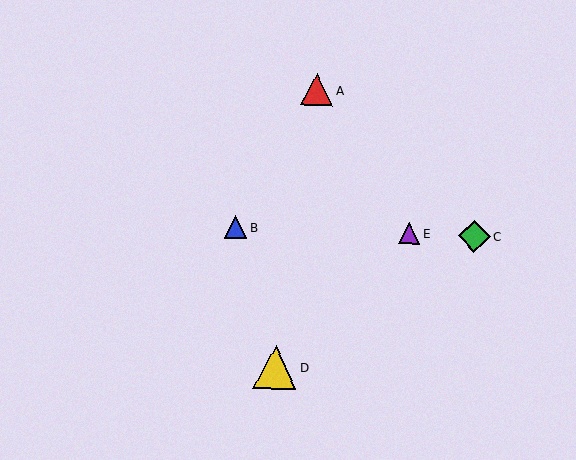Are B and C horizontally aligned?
Yes, both are at y≈227.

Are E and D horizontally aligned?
No, E is at y≈233 and D is at y≈367.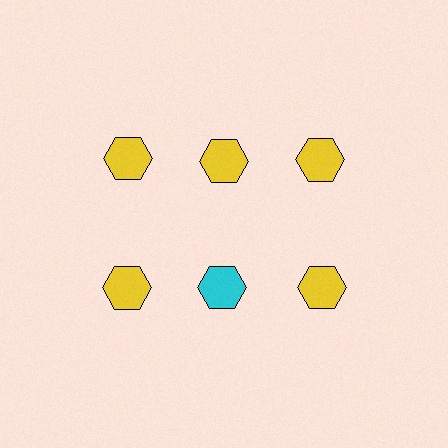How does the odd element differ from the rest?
It has a different color: cyan instead of yellow.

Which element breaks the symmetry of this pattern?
The cyan hexagon in the second row, second from left column breaks the symmetry. All other shapes are yellow hexagons.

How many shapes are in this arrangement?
There are 6 shapes arranged in a grid pattern.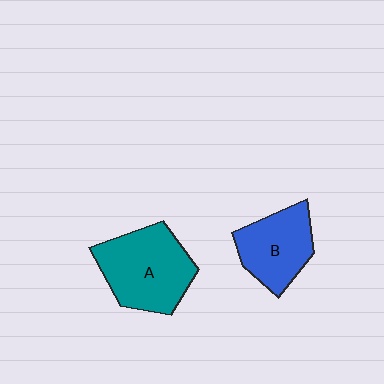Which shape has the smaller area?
Shape B (blue).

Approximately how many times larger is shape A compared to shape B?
Approximately 1.3 times.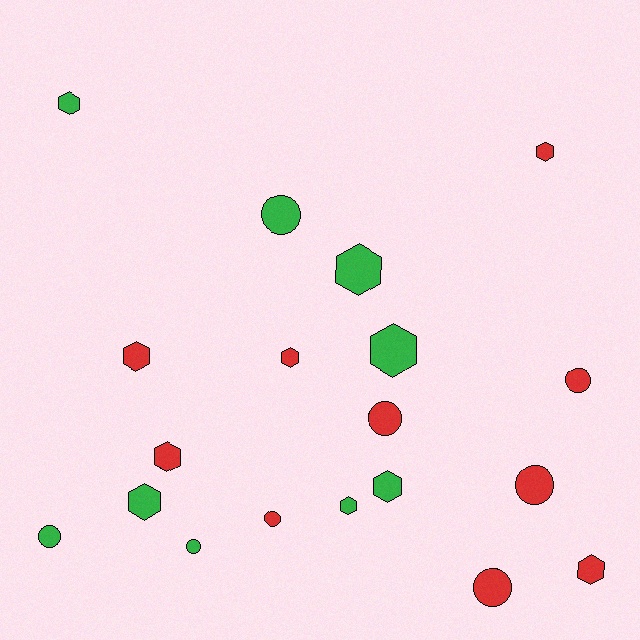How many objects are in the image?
There are 19 objects.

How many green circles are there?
There are 3 green circles.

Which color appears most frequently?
Red, with 10 objects.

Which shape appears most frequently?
Hexagon, with 11 objects.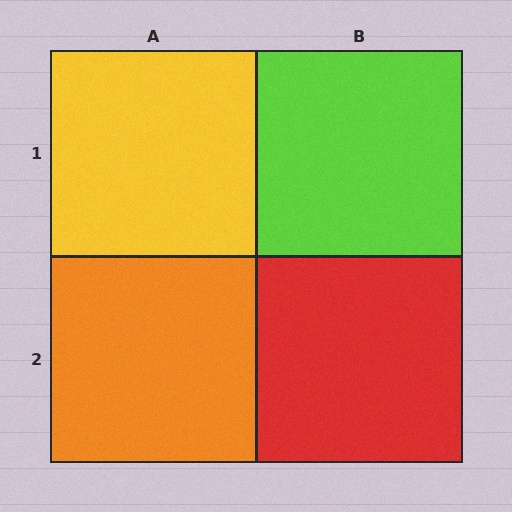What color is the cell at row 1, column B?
Lime.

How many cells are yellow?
1 cell is yellow.